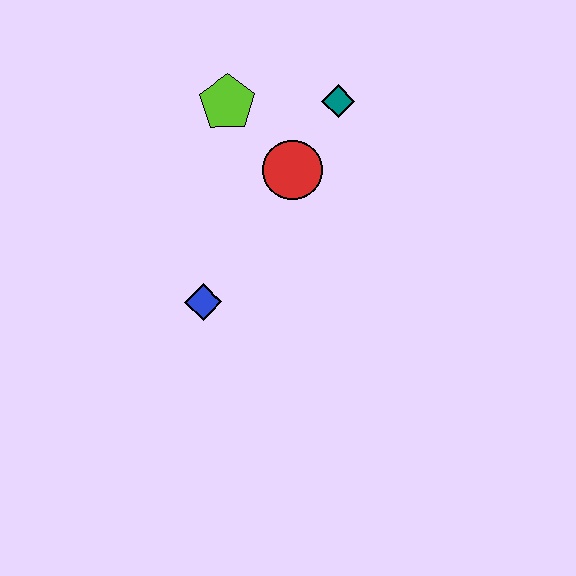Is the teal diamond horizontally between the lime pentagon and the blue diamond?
No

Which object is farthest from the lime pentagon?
The blue diamond is farthest from the lime pentagon.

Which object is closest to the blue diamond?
The red circle is closest to the blue diamond.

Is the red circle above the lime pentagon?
No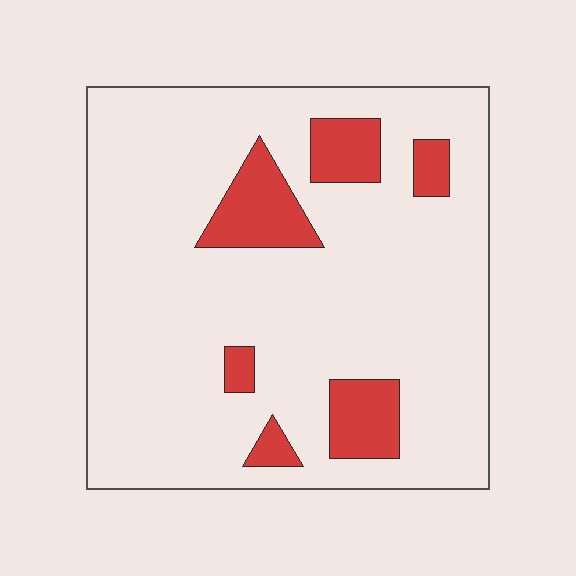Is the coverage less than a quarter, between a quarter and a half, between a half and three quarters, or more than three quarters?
Less than a quarter.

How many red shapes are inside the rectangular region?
6.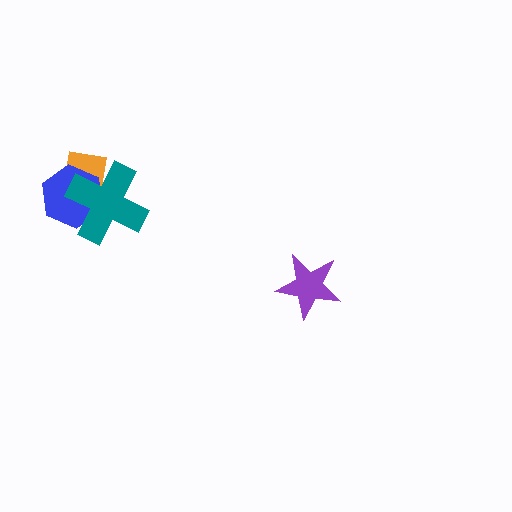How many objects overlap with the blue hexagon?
2 objects overlap with the blue hexagon.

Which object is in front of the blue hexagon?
The teal cross is in front of the blue hexagon.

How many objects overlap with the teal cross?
2 objects overlap with the teal cross.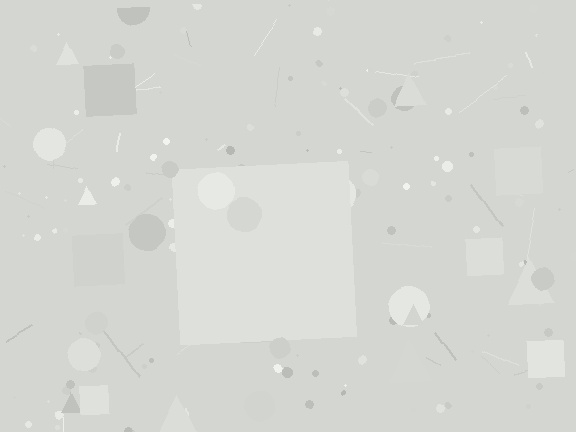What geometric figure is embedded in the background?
A square is embedded in the background.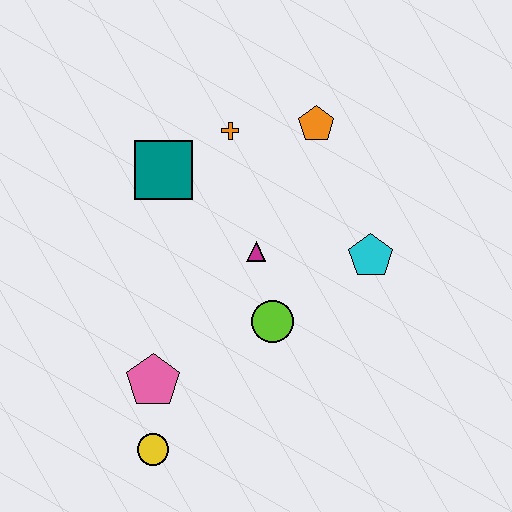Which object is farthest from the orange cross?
The yellow circle is farthest from the orange cross.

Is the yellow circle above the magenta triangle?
No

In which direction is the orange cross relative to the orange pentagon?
The orange cross is to the left of the orange pentagon.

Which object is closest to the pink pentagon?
The yellow circle is closest to the pink pentagon.